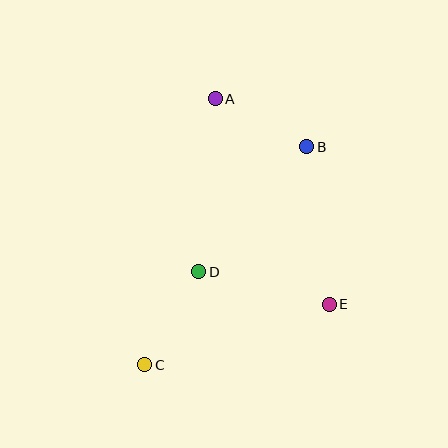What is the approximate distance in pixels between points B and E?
The distance between B and E is approximately 159 pixels.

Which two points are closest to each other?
Points A and B are closest to each other.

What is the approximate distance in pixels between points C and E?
The distance between C and E is approximately 194 pixels.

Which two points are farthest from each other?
Points A and C are farthest from each other.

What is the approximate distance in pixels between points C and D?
The distance between C and D is approximately 108 pixels.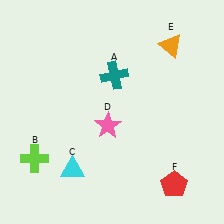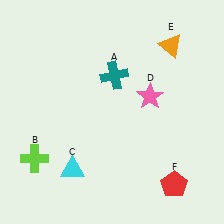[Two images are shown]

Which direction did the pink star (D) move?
The pink star (D) moved right.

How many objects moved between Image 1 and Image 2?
1 object moved between the two images.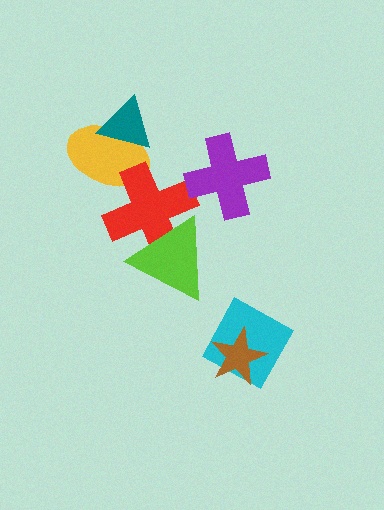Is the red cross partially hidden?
Yes, it is partially covered by another shape.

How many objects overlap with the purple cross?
0 objects overlap with the purple cross.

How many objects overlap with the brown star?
1 object overlaps with the brown star.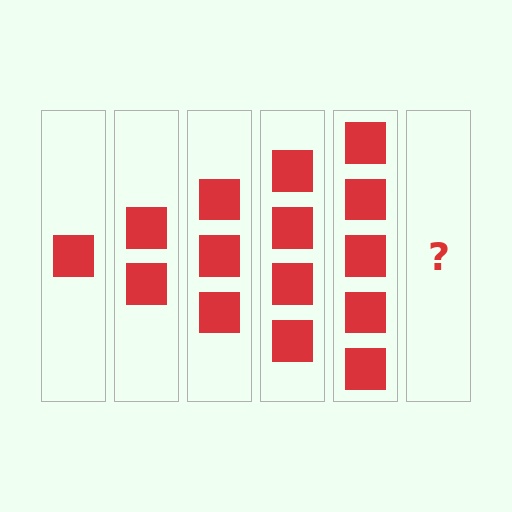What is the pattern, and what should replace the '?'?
The pattern is that each step adds one more square. The '?' should be 6 squares.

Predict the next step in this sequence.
The next step is 6 squares.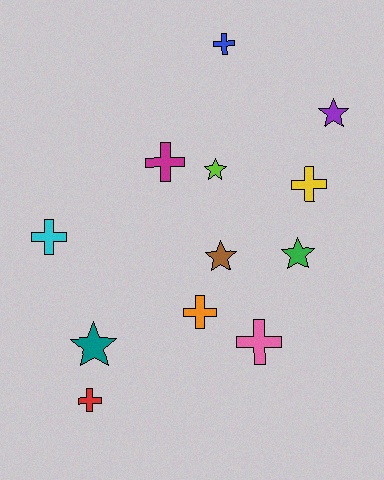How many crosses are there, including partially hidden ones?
There are 7 crosses.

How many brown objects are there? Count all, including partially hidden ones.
There is 1 brown object.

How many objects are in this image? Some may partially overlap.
There are 12 objects.